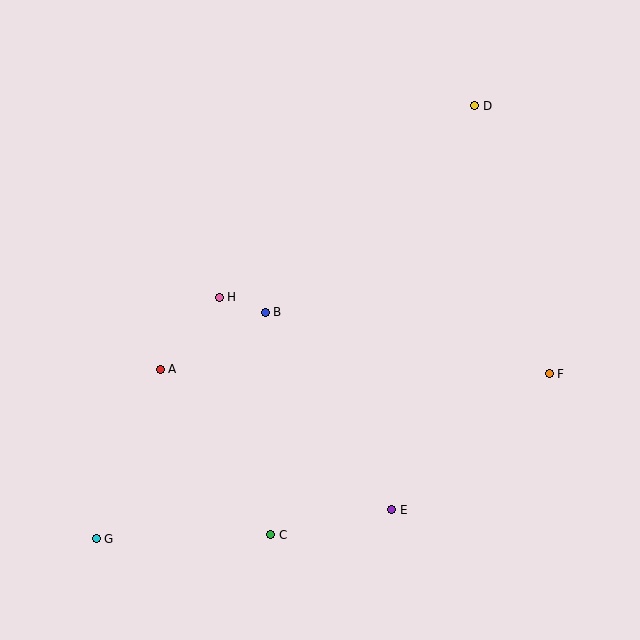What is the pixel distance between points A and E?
The distance between A and E is 271 pixels.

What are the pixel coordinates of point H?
Point H is at (219, 297).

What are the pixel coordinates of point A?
Point A is at (160, 369).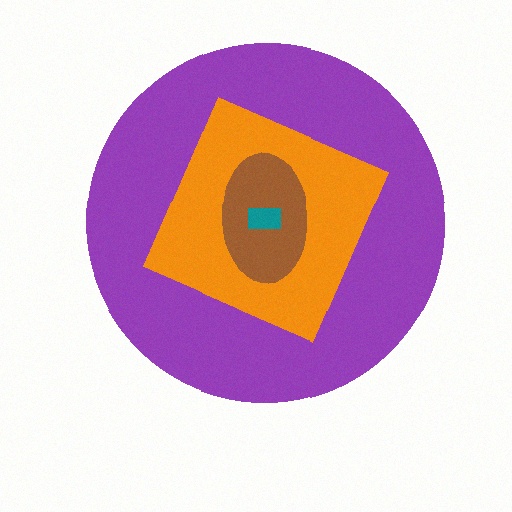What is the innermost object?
The teal rectangle.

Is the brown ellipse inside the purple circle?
Yes.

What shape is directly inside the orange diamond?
The brown ellipse.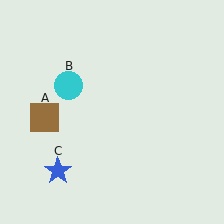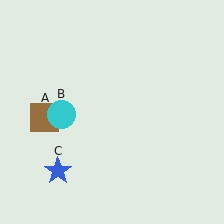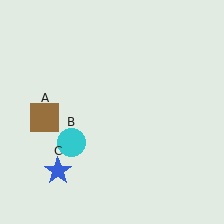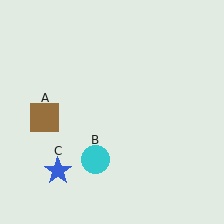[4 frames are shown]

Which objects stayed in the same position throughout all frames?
Brown square (object A) and blue star (object C) remained stationary.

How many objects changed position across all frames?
1 object changed position: cyan circle (object B).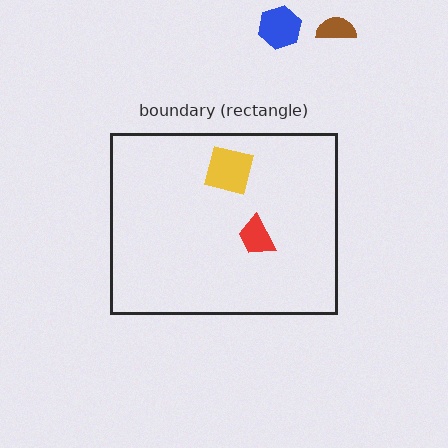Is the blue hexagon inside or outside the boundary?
Outside.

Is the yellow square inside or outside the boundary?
Inside.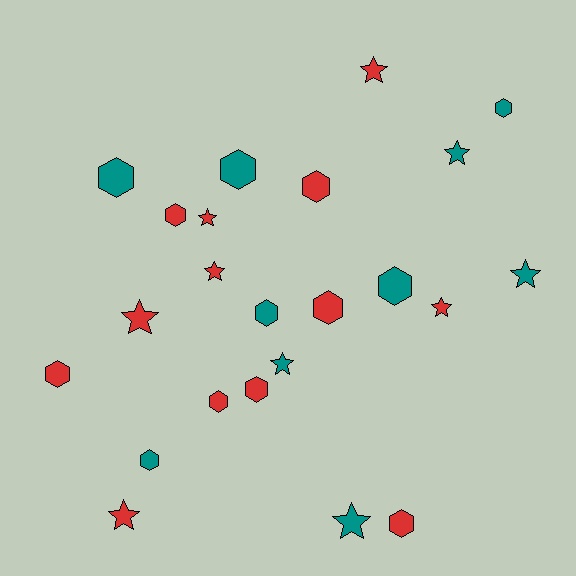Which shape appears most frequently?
Hexagon, with 13 objects.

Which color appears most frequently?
Red, with 13 objects.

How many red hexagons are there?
There are 7 red hexagons.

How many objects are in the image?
There are 23 objects.